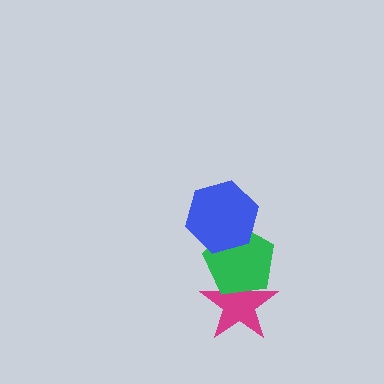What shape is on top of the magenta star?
The green pentagon is on top of the magenta star.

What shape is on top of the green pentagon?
The blue hexagon is on top of the green pentagon.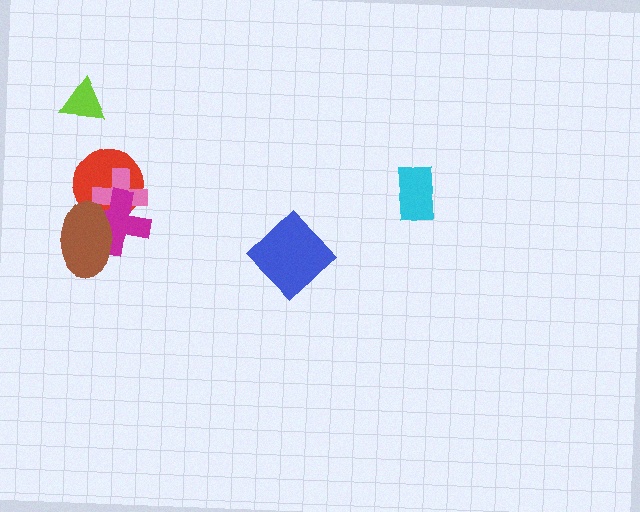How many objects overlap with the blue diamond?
0 objects overlap with the blue diamond.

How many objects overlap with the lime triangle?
0 objects overlap with the lime triangle.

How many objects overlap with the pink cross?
3 objects overlap with the pink cross.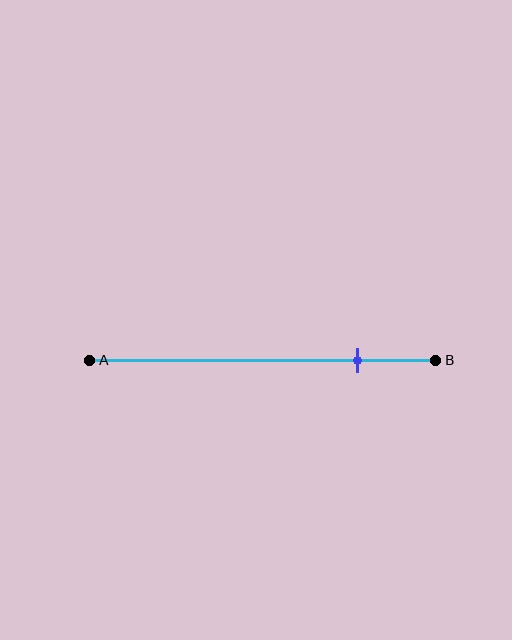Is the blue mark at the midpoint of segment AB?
No, the mark is at about 80% from A, not at the 50% midpoint.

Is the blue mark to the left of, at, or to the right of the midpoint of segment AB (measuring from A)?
The blue mark is to the right of the midpoint of segment AB.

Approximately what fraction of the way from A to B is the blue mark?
The blue mark is approximately 80% of the way from A to B.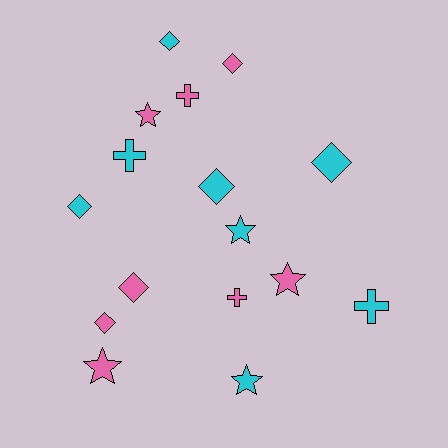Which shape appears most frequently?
Diamond, with 7 objects.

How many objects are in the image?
There are 16 objects.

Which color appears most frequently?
Cyan, with 8 objects.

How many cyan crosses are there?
There are 2 cyan crosses.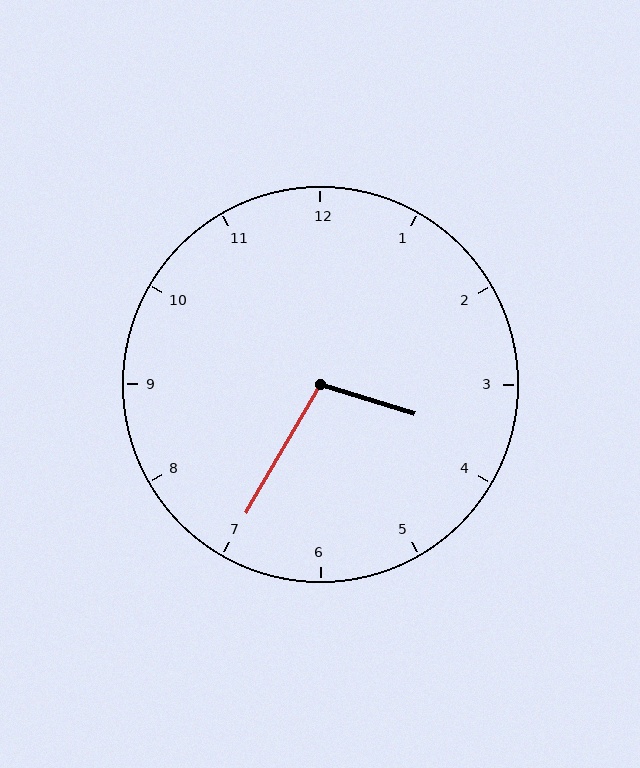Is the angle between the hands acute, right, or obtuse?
It is obtuse.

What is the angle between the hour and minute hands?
Approximately 102 degrees.